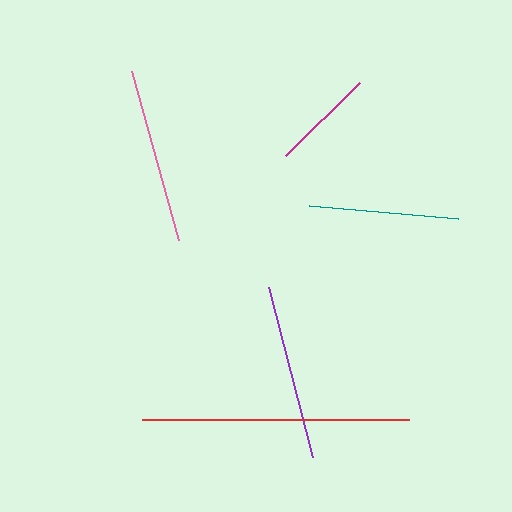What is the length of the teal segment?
The teal segment is approximately 150 pixels long.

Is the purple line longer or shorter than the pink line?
The purple line is longer than the pink line.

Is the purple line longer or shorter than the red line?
The red line is longer than the purple line.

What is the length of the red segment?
The red segment is approximately 266 pixels long.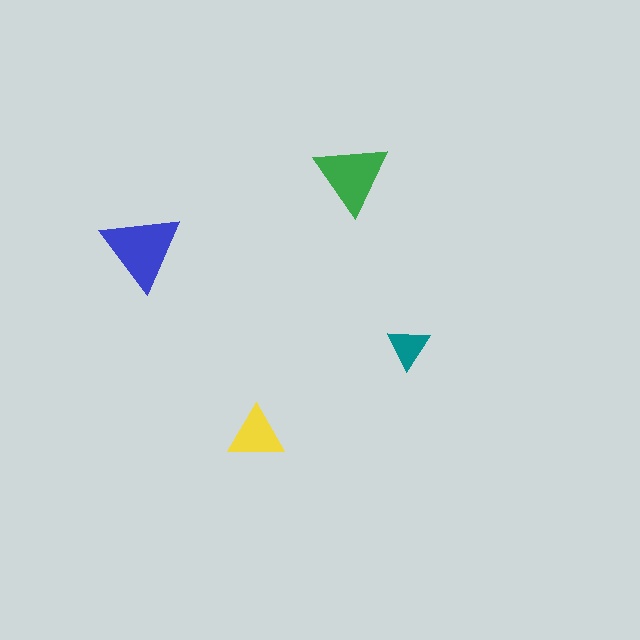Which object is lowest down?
The yellow triangle is bottommost.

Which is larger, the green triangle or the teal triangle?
The green one.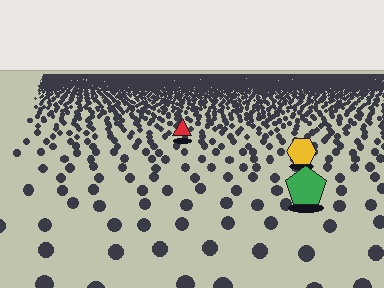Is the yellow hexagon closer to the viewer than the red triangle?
Yes. The yellow hexagon is closer — you can tell from the texture gradient: the ground texture is coarser near it.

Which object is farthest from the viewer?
The red triangle is farthest from the viewer. It appears smaller and the ground texture around it is denser.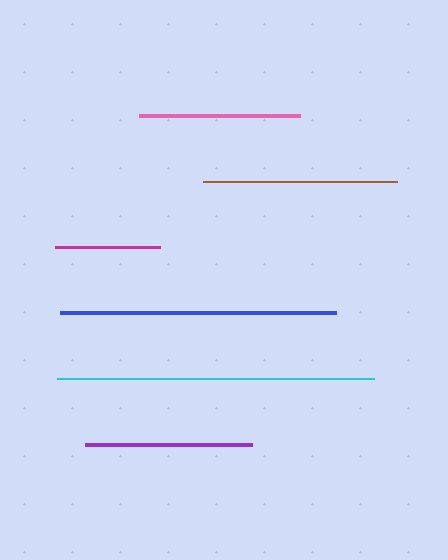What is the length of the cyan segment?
The cyan segment is approximately 317 pixels long.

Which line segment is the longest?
The cyan line is the longest at approximately 317 pixels.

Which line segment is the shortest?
The magenta line is the shortest at approximately 106 pixels.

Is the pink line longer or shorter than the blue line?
The blue line is longer than the pink line.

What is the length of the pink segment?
The pink segment is approximately 161 pixels long.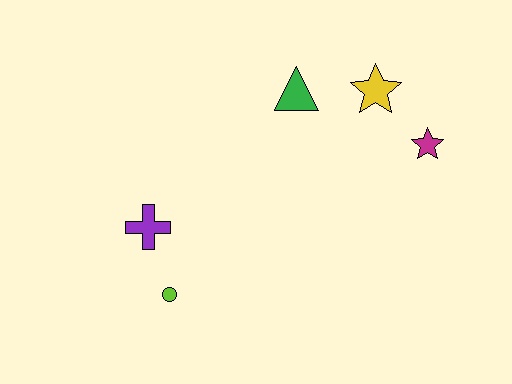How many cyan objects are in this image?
There are no cyan objects.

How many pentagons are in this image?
There are no pentagons.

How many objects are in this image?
There are 5 objects.